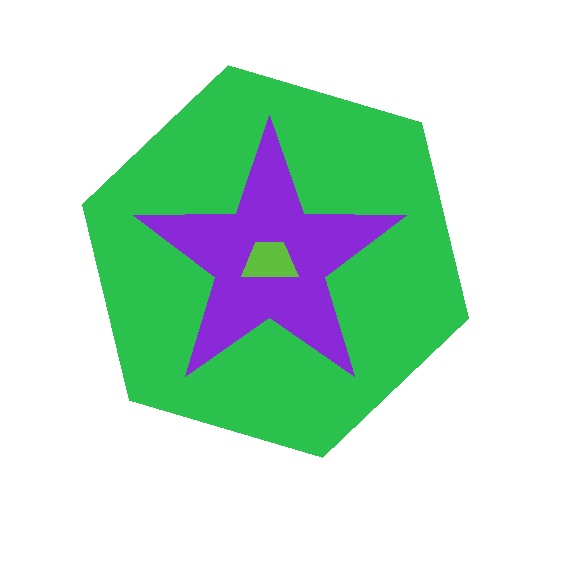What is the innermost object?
The lime trapezoid.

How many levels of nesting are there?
3.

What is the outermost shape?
The green hexagon.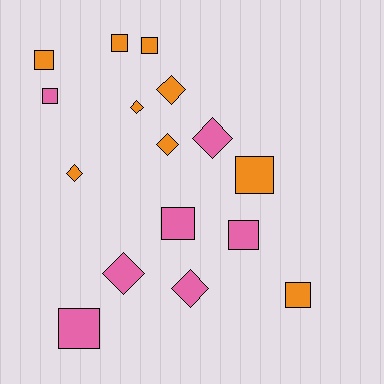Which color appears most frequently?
Orange, with 9 objects.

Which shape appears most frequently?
Square, with 9 objects.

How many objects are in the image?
There are 16 objects.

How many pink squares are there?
There are 4 pink squares.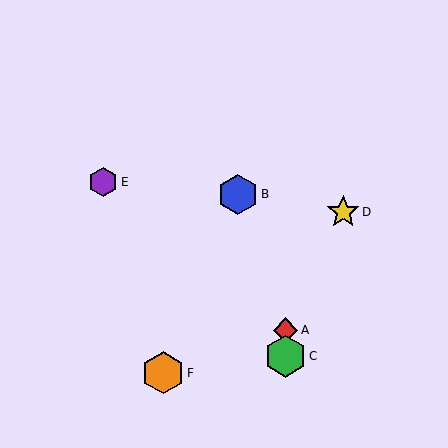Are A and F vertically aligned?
No, A is at x≈285 and F is at x≈163.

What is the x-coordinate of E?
Object E is at x≈103.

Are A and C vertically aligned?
Yes, both are at x≈285.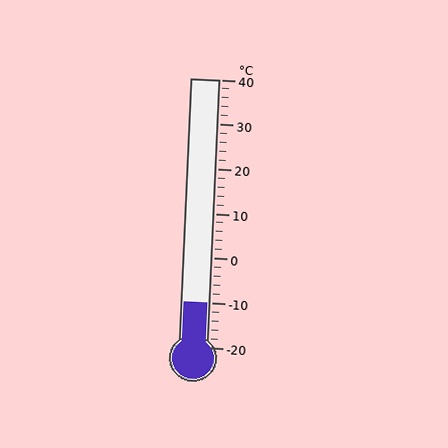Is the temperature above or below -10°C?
The temperature is at -10°C.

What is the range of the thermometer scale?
The thermometer scale ranges from -20°C to 40°C.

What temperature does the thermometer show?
The thermometer shows approximately -10°C.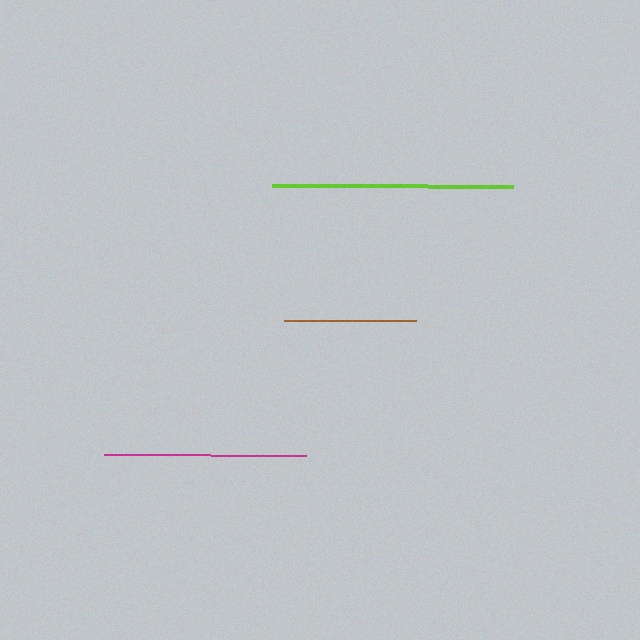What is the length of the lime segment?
The lime segment is approximately 241 pixels long.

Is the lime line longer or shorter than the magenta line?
The lime line is longer than the magenta line.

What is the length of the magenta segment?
The magenta segment is approximately 202 pixels long.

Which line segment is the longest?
The lime line is the longest at approximately 241 pixels.